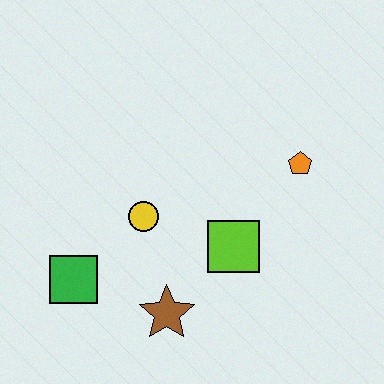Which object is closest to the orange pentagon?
The lime square is closest to the orange pentagon.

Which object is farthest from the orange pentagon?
The green square is farthest from the orange pentagon.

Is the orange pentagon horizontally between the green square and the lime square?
No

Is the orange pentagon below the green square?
No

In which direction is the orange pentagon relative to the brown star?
The orange pentagon is above the brown star.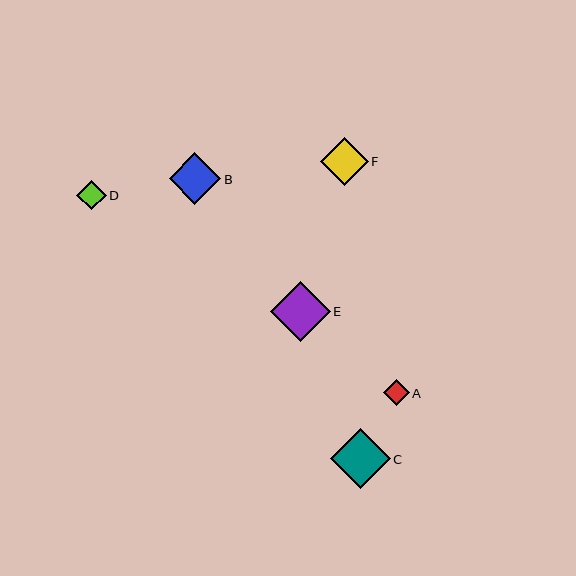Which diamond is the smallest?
Diamond A is the smallest with a size of approximately 26 pixels.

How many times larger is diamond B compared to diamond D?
Diamond B is approximately 1.8 times the size of diamond D.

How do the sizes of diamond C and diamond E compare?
Diamond C and diamond E are approximately the same size.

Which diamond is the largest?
Diamond C is the largest with a size of approximately 60 pixels.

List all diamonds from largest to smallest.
From largest to smallest: C, E, B, F, D, A.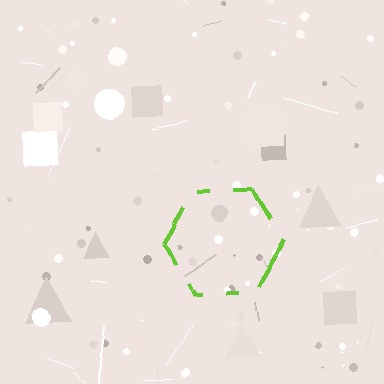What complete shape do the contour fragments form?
The contour fragments form a hexagon.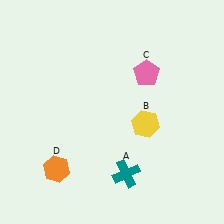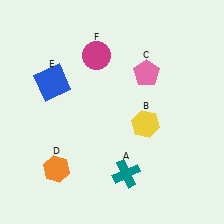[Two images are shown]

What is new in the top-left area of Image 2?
A blue square (E) was added in the top-left area of Image 2.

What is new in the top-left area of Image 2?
A magenta circle (F) was added in the top-left area of Image 2.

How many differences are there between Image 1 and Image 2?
There are 2 differences between the two images.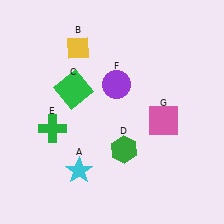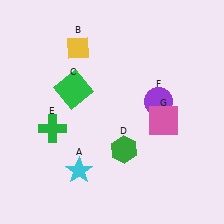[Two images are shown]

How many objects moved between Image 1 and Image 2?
1 object moved between the two images.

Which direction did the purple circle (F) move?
The purple circle (F) moved right.